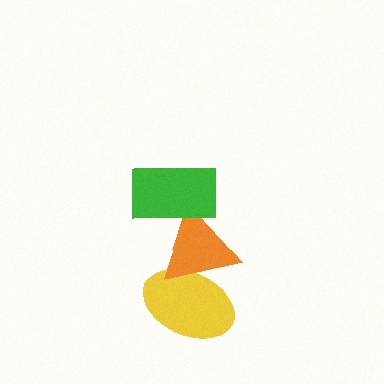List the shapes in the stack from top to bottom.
From top to bottom: the green rectangle, the orange triangle, the yellow ellipse.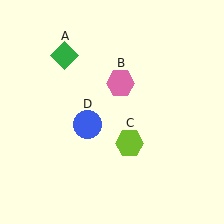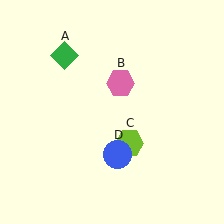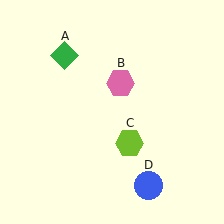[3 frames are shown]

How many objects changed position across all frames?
1 object changed position: blue circle (object D).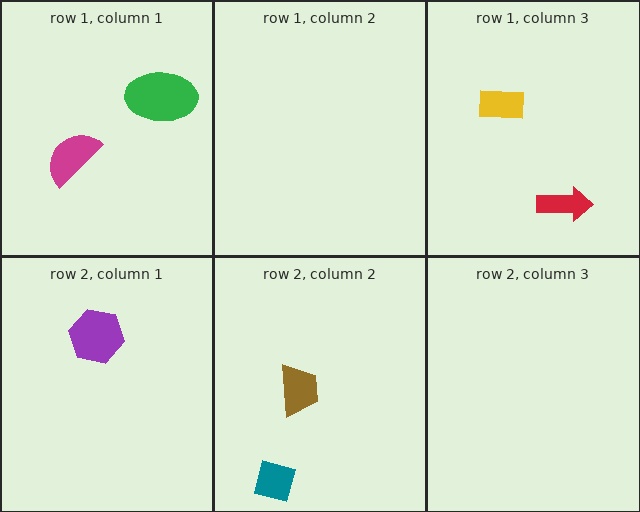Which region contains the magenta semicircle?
The row 1, column 1 region.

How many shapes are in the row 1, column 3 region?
2.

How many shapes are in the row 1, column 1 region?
2.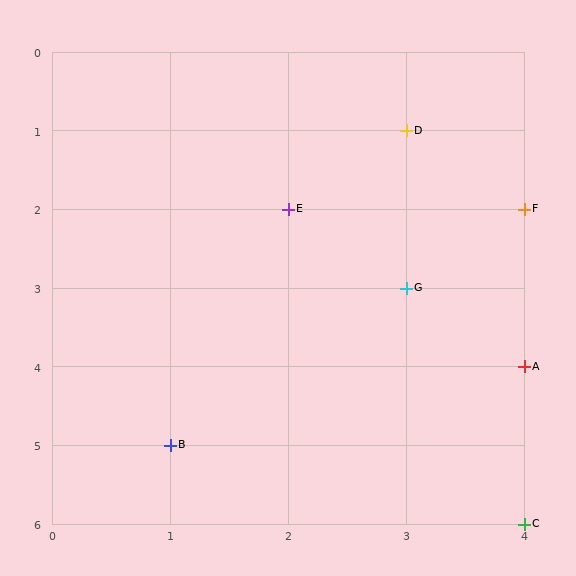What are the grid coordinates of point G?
Point G is at grid coordinates (3, 3).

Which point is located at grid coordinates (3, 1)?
Point D is at (3, 1).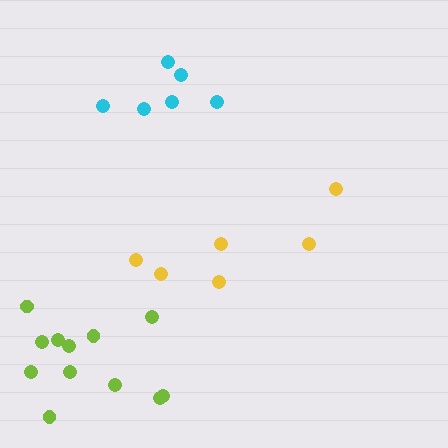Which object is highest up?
The cyan cluster is topmost.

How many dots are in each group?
Group 1: 6 dots, Group 2: 6 dots, Group 3: 12 dots (24 total).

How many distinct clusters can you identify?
There are 3 distinct clusters.